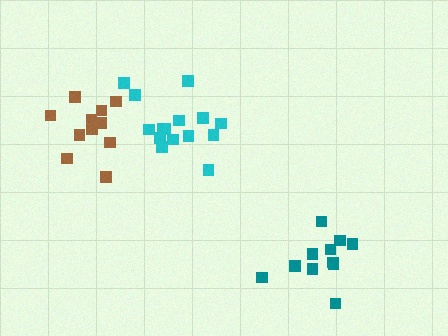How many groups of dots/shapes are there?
There are 3 groups.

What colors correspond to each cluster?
The clusters are colored: brown, teal, cyan.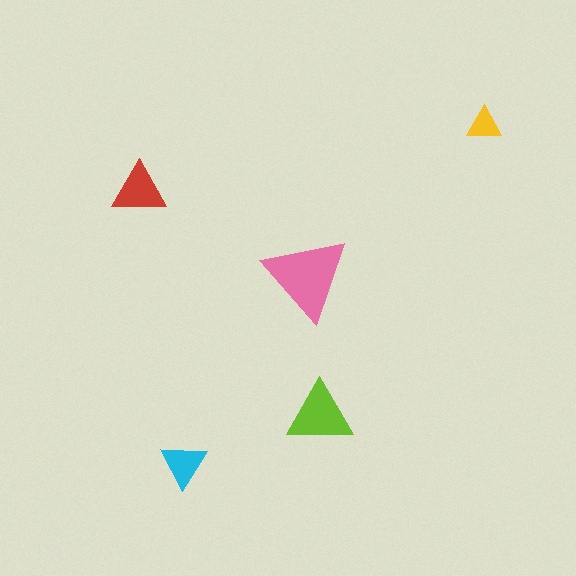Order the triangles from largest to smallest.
the pink one, the lime one, the red one, the cyan one, the yellow one.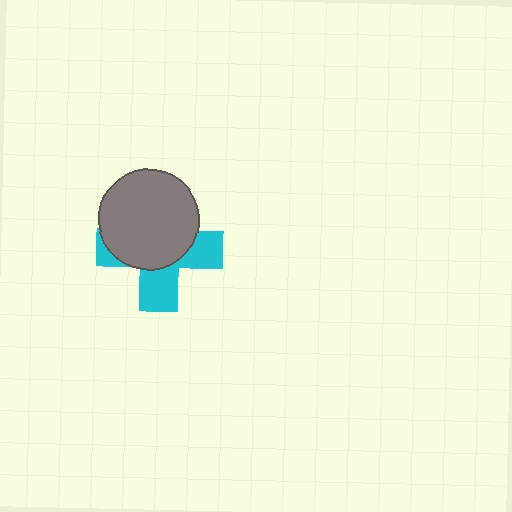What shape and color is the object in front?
The object in front is a gray circle.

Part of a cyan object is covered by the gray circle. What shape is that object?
It is a cross.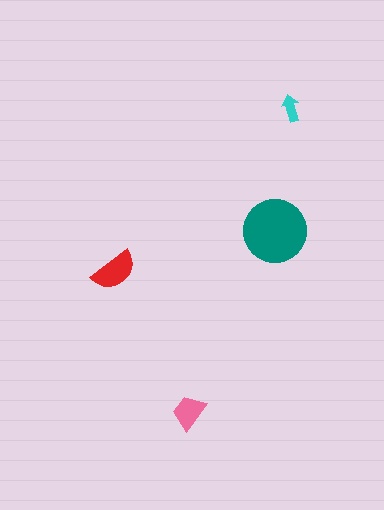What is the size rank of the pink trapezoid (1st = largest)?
3rd.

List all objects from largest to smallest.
The teal circle, the red semicircle, the pink trapezoid, the cyan arrow.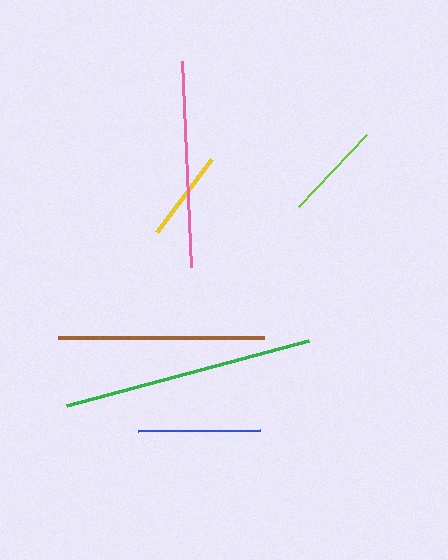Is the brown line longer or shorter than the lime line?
The brown line is longer than the lime line.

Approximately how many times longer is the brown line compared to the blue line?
The brown line is approximately 1.7 times the length of the blue line.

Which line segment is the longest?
The green line is the longest at approximately 250 pixels.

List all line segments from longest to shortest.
From longest to shortest: green, pink, brown, blue, lime, yellow.